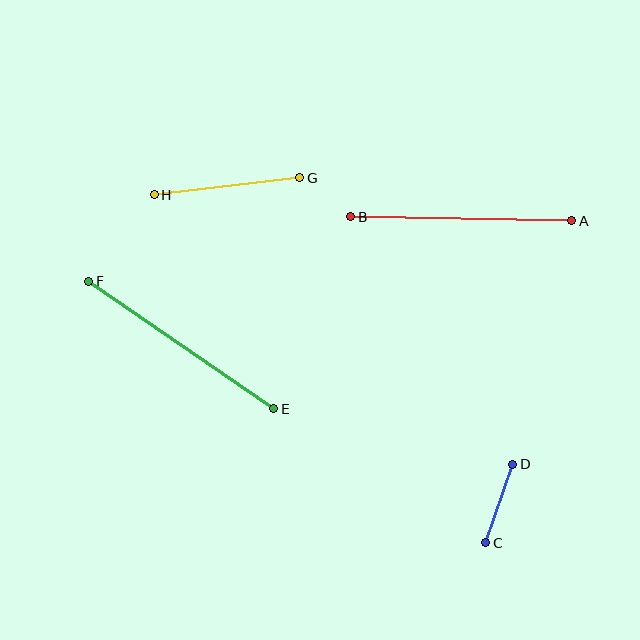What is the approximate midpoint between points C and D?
The midpoint is at approximately (499, 504) pixels.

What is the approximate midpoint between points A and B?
The midpoint is at approximately (461, 219) pixels.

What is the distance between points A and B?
The distance is approximately 221 pixels.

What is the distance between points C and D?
The distance is approximately 83 pixels.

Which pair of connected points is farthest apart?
Points E and F are farthest apart.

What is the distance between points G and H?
The distance is approximately 147 pixels.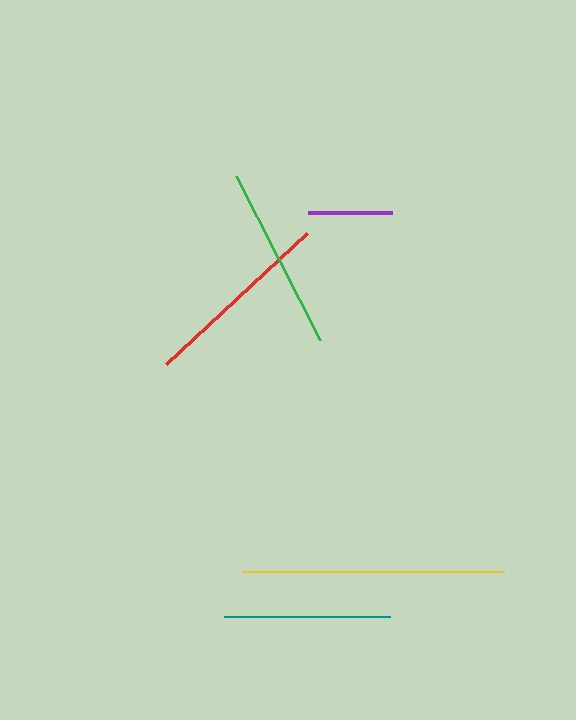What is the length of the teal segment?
The teal segment is approximately 166 pixels long.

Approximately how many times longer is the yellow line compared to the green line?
The yellow line is approximately 1.4 times the length of the green line.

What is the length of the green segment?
The green segment is approximately 184 pixels long.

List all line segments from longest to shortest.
From longest to shortest: yellow, red, green, teal, purple.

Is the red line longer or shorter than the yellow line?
The yellow line is longer than the red line.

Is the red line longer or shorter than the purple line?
The red line is longer than the purple line.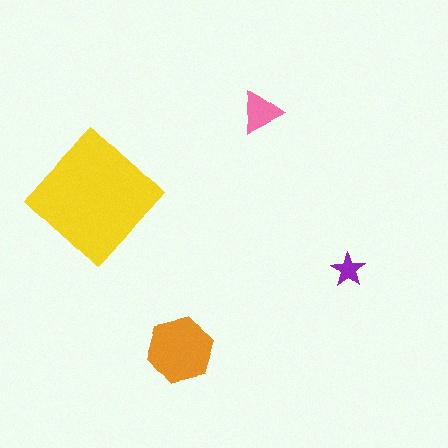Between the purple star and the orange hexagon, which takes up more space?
The orange hexagon.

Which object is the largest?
The yellow diamond.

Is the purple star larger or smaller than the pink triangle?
Smaller.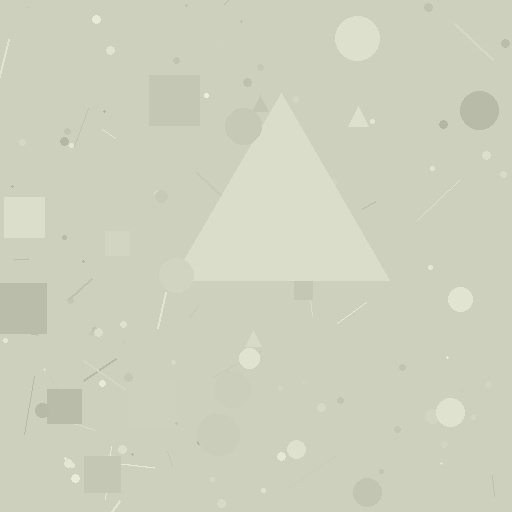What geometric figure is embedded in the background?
A triangle is embedded in the background.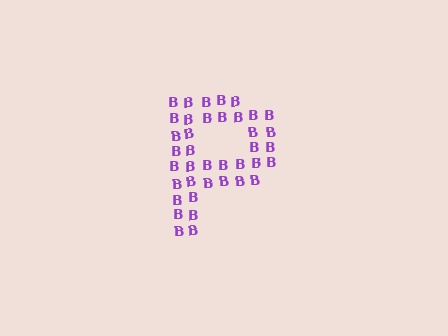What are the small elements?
The small elements are letter B's.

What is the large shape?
The large shape is the letter P.